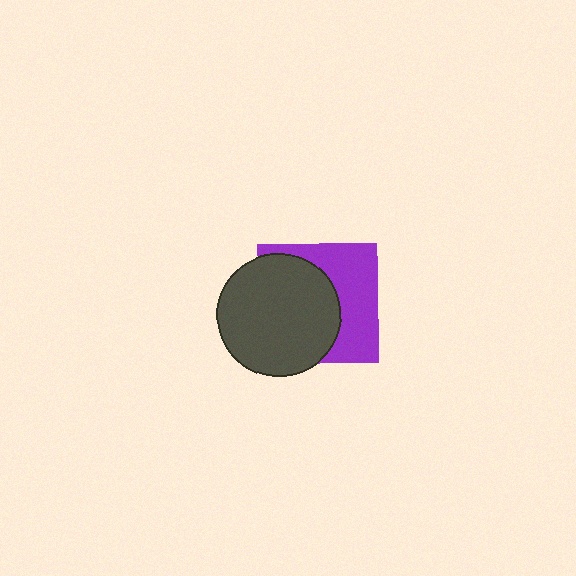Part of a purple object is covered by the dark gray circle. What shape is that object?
It is a square.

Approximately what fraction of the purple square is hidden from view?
Roughly 56% of the purple square is hidden behind the dark gray circle.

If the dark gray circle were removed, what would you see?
You would see the complete purple square.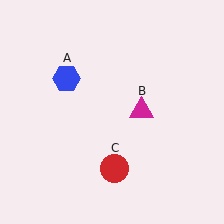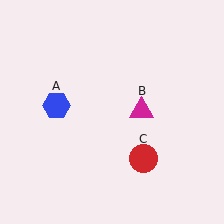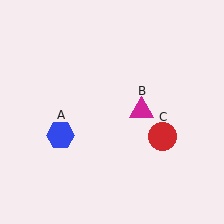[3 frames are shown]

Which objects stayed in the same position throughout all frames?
Magenta triangle (object B) remained stationary.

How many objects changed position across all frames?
2 objects changed position: blue hexagon (object A), red circle (object C).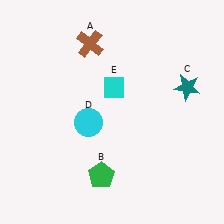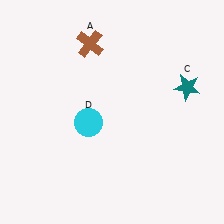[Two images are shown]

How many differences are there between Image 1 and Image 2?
There are 2 differences between the two images.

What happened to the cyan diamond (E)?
The cyan diamond (E) was removed in Image 2. It was in the top-right area of Image 1.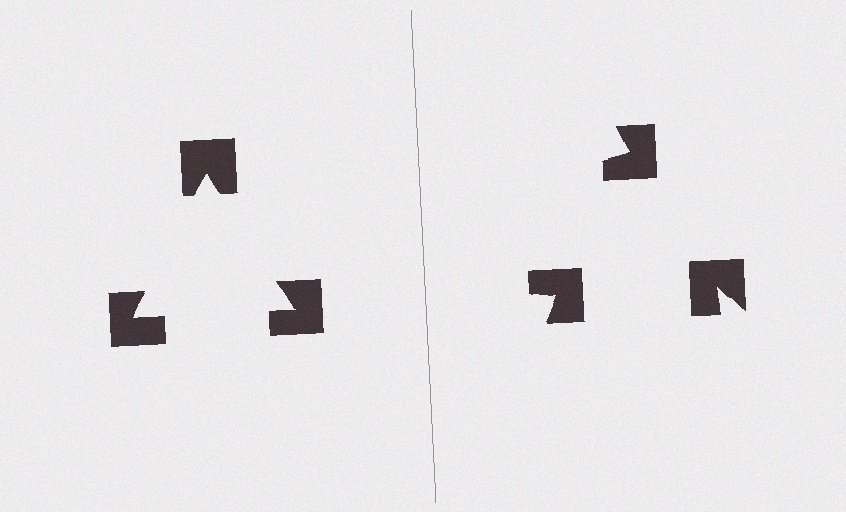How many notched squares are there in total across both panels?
6 — 3 on each side.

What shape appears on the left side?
An illusory triangle.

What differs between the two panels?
The notched squares are positioned identically on both sides; only the wedge orientations differ. On the left they align to a triangle; on the right they are misaligned.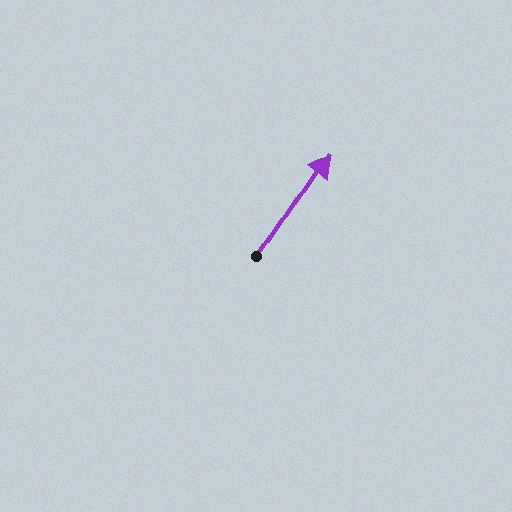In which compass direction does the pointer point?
Northeast.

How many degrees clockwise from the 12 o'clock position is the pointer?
Approximately 34 degrees.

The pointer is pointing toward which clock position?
Roughly 1 o'clock.